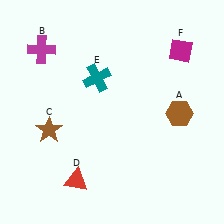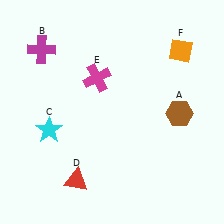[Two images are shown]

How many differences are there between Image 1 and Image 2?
There are 3 differences between the two images.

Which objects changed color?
C changed from brown to cyan. E changed from teal to magenta. F changed from magenta to orange.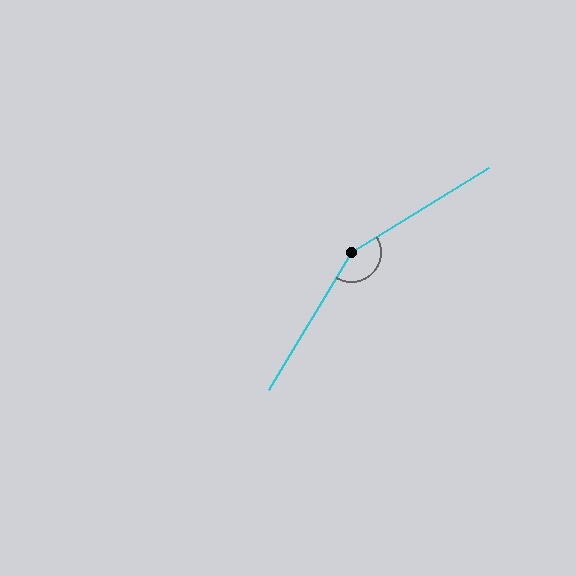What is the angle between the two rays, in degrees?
Approximately 153 degrees.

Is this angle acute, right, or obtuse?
It is obtuse.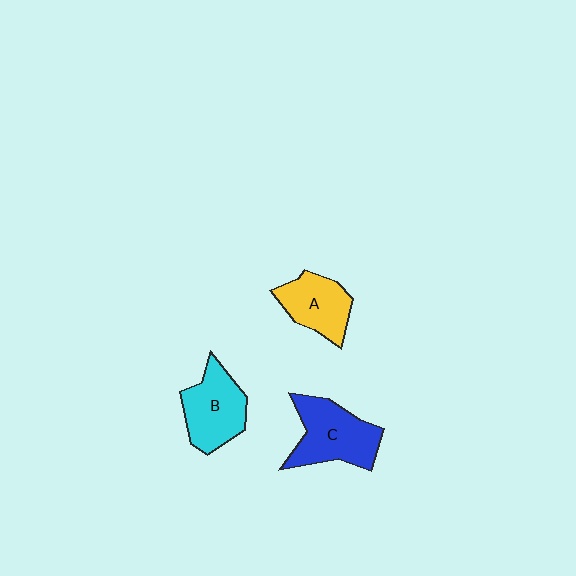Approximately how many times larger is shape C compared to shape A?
Approximately 1.3 times.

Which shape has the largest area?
Shape C (blue).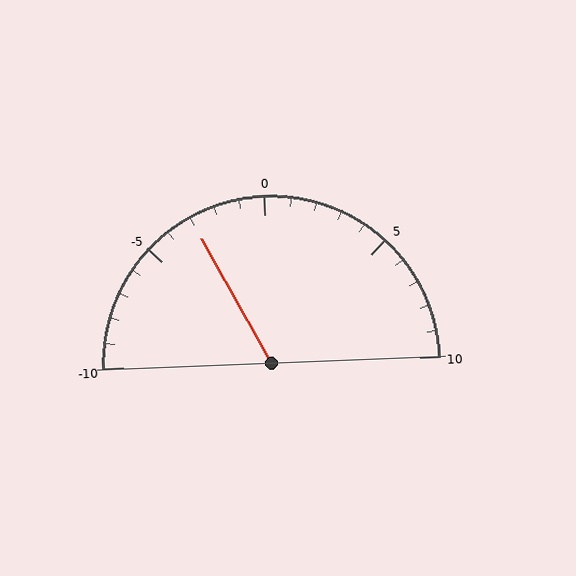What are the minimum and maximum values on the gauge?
The gauge ranges from -10 to 10.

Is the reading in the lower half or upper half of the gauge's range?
The reading is in the lower half of the range (-10 to 10).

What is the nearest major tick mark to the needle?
The nearest major tick mark is -5.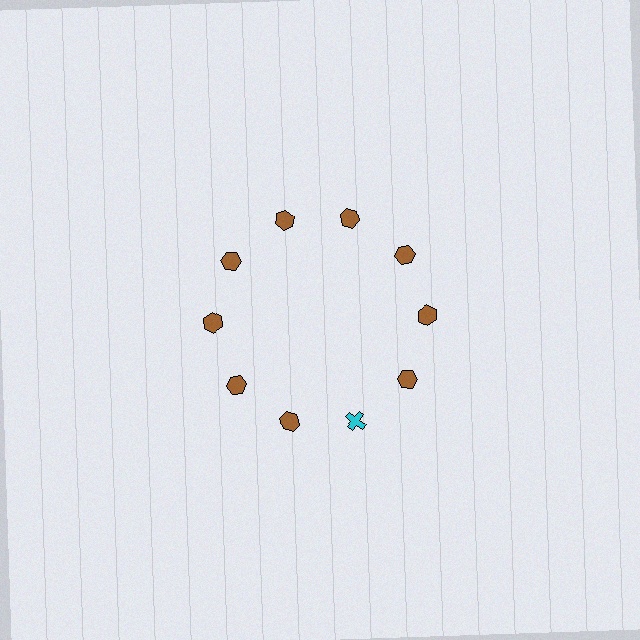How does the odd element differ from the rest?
It differs in both color (cyan instead of brown) and shape (cross instead of hexagon).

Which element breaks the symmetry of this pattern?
The cyan cross at roughly the 5 o'clock position breaks the symmetry. All other shapes are brown hexagons.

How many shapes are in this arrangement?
There are 10 shapes arranged in a ring pattern.